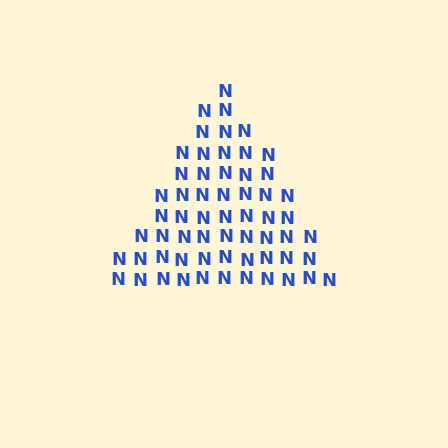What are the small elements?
The small elements are letter N's.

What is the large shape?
The large shape is a triangle.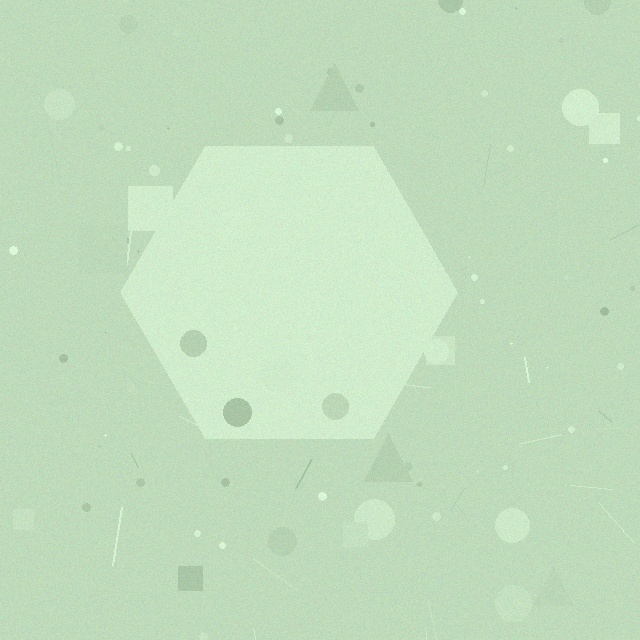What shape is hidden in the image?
A hexagon is hidden in the image.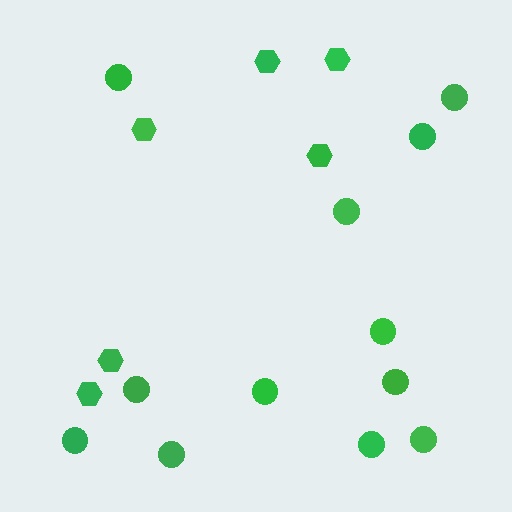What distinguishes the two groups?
There are 2 groups: one group of circles (12) and one group of hexagons (6).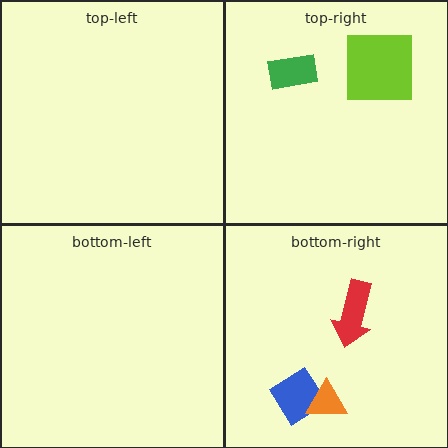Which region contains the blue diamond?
The bottom-right region.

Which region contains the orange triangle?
The bottom-right region.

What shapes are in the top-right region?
The lime square, the green rectangle.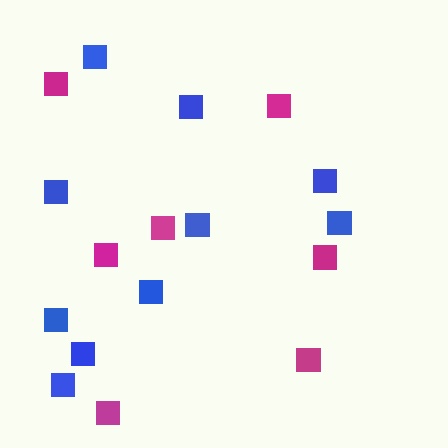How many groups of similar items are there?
There are 2 groups: one group of magenta squares (7) and one group of blue squares (10).